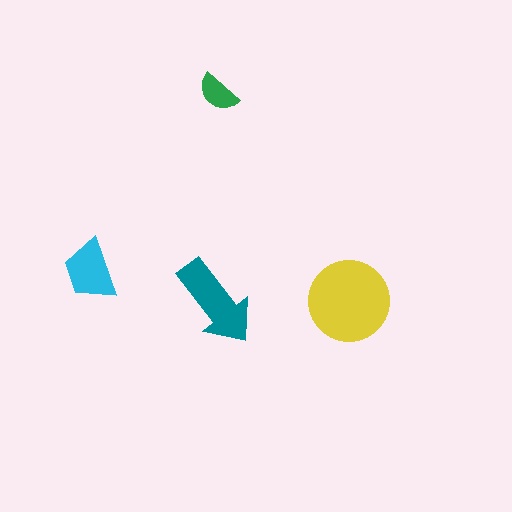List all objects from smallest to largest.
The green semicircle, the cyan trapezoid, the teal arrow, the yellow circle.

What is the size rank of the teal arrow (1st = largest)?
2nd.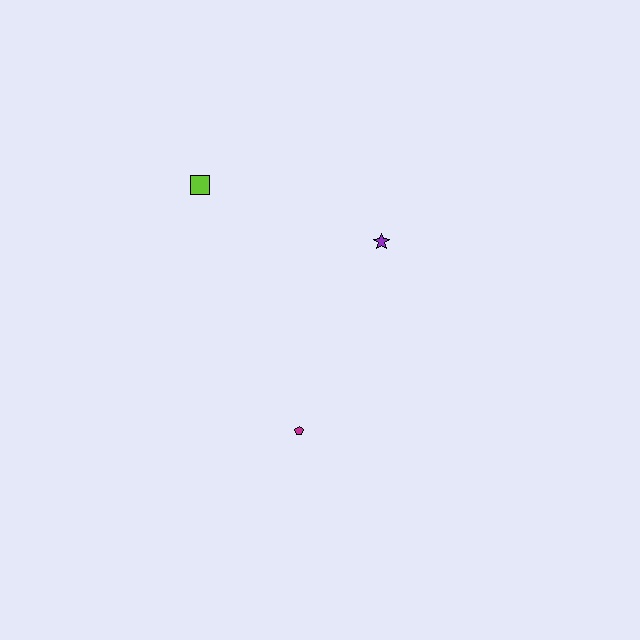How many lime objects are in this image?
There is 1 lime object.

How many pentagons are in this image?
There is 1 pentagon.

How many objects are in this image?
There are 3 objects.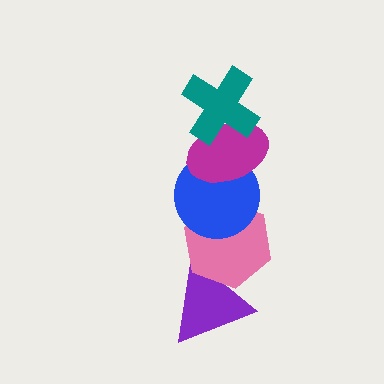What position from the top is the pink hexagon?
The pink hexagon is 4th from the top.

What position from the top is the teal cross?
The teal cross is 1st from the top.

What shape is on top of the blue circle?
The magenta ellipse is on top of the blue circle.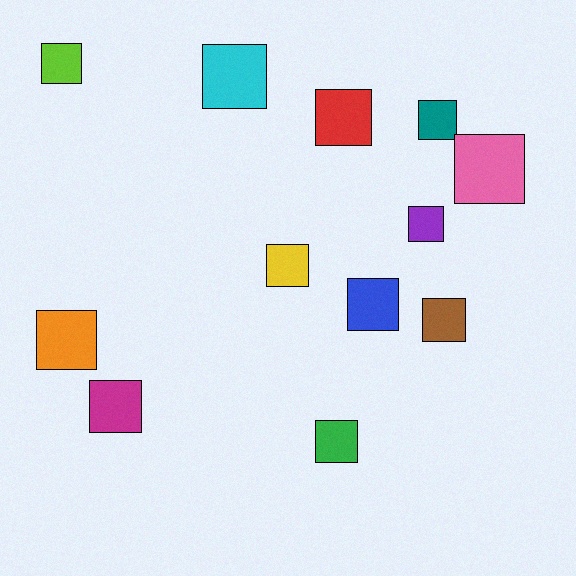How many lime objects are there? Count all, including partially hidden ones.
There is 1 lime object.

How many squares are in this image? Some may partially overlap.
There are 12 squares.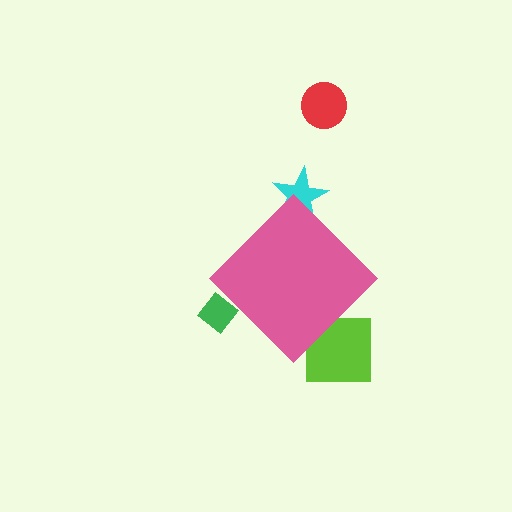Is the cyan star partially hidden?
Yes, the cyan star is partially hidden behind the pink diamond.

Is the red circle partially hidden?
No, the red circle is fully visible.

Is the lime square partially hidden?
Yes, the lime square is partially hidden behind the pink diamond.